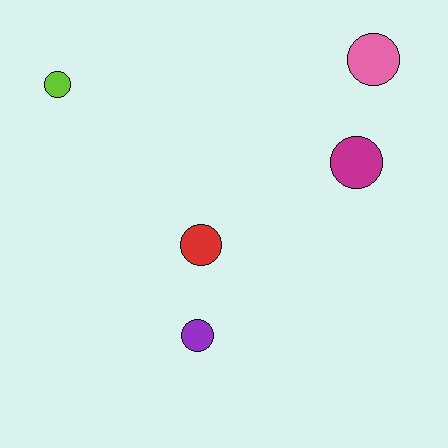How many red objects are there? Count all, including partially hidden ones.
There is 1 red object.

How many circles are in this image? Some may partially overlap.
There are 5 circles.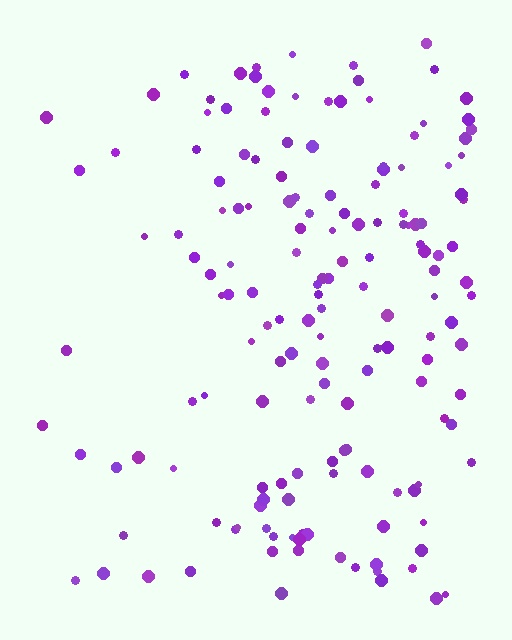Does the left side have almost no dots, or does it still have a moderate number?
Still a moderate number, just noticeably fewer than the right.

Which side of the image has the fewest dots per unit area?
The left.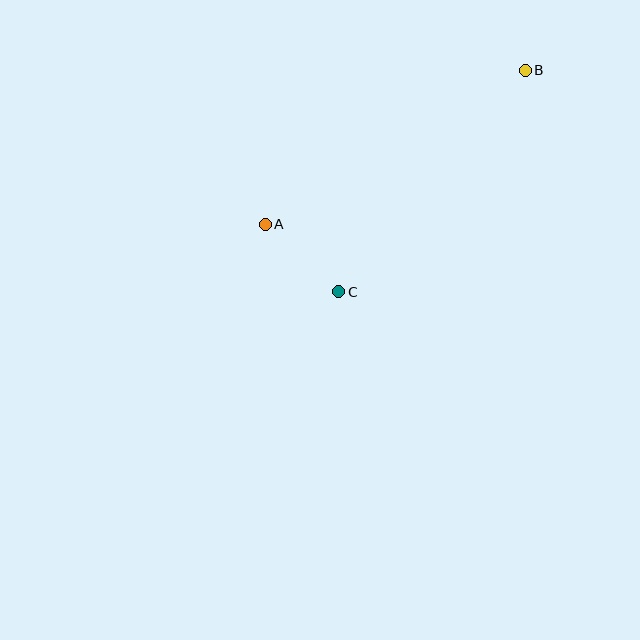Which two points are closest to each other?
Points A and C are closest to each other.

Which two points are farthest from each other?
Points A and B are farthest from each other.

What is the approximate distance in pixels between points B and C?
The distance between B and C is approximately 289 pixels.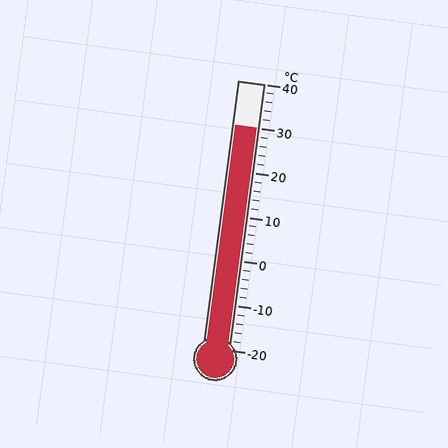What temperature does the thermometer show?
The thermometer shows approximately 30°C.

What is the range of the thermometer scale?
The thermometer scale ranges from -20°C to 40°C.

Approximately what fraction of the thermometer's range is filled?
The thermometer is filled to approximately 85% of its range.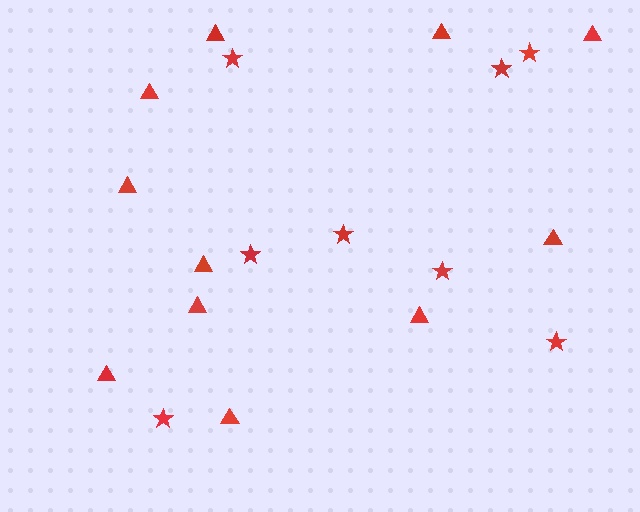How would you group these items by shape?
There are 2 groups: one group of stars (8) and one group of triangles (11).